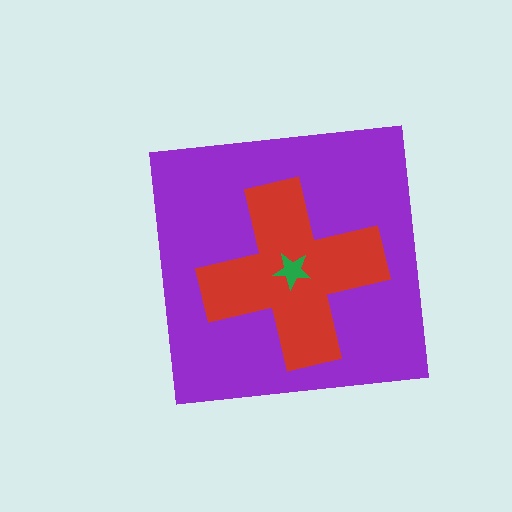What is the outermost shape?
The purple square.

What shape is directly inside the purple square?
The red cross.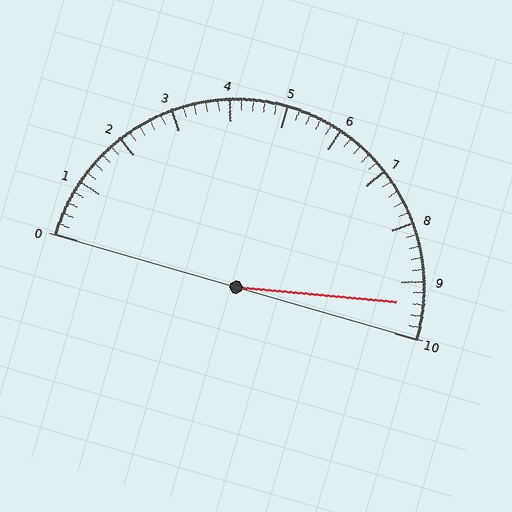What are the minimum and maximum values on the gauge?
The gauge ranges from 0 to 10.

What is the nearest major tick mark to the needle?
The nearest major tick mark is 9.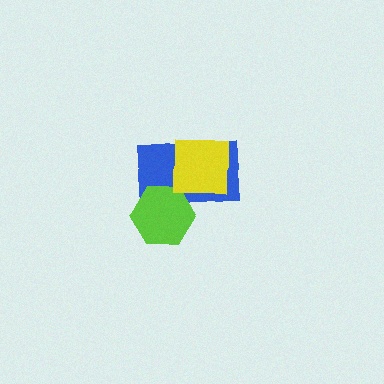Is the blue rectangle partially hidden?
Yes, it is partially covered by another shape.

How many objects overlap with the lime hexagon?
1 object overlaps with the lime hexagon.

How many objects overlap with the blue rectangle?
2 objects overlap with the blue rectangle.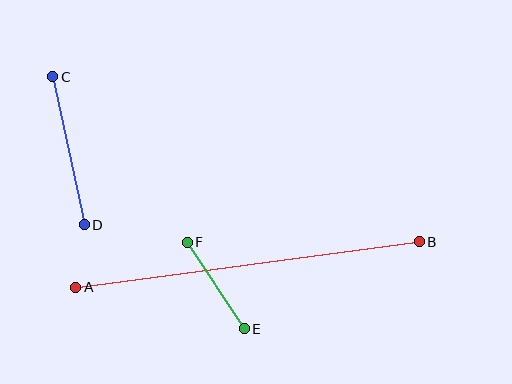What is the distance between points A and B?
The distance is approximately 347 pixels.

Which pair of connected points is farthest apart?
Points A and B are farthest apart.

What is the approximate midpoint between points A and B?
The midpoint is at approximately (247, 264) pixels.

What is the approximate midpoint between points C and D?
The midpoint is at approximately (68, 151) pixels.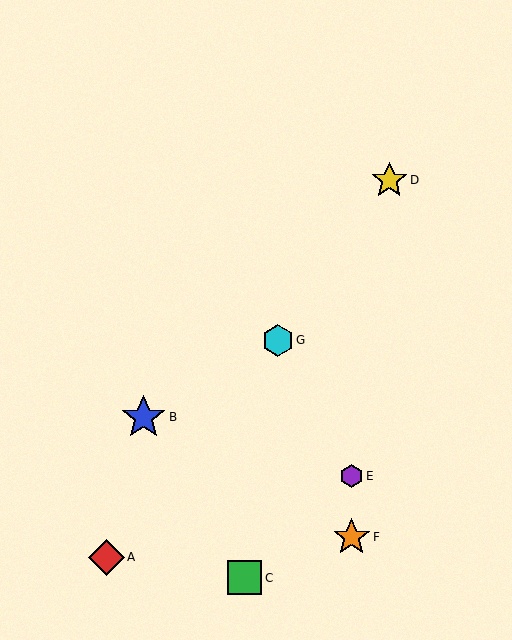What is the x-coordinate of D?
Object D is at x≈389.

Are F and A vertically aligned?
No, F is at x≈352 and A is at x≈106.